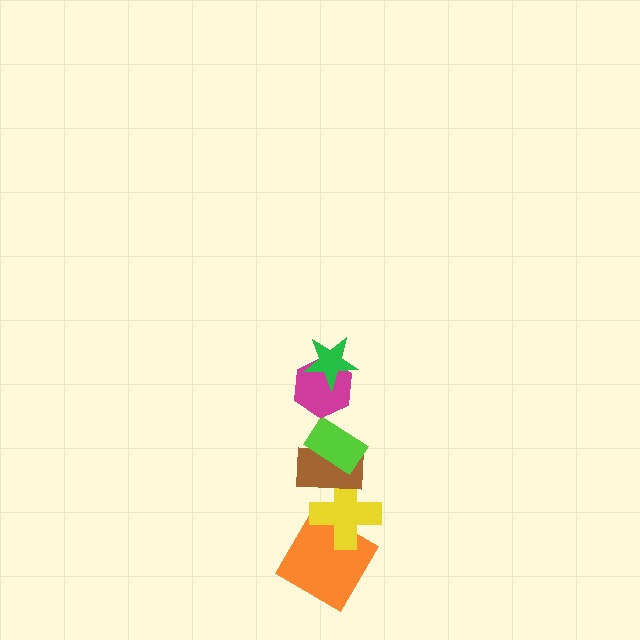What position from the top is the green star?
The green star is 1st from the top.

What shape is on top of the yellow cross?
The brown rectangle is on top of the yellow cross.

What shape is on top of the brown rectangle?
The lime rectangle is on top of the brown rectangle.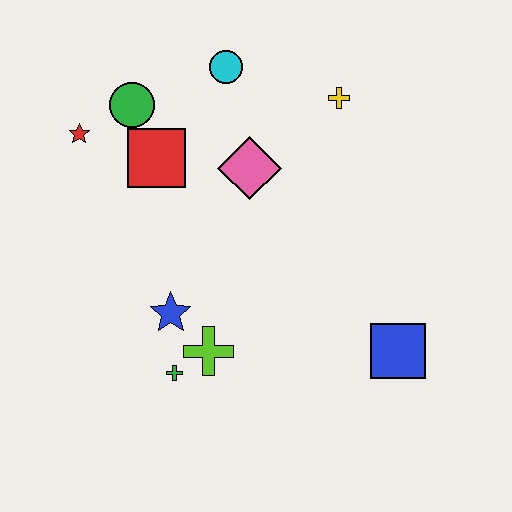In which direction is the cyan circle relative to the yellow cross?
The cyan circle is to the left of the yellow cross.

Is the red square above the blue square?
Yes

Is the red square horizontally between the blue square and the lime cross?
No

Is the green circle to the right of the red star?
Yes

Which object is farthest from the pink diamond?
The blue square is farthest from the pink diamond.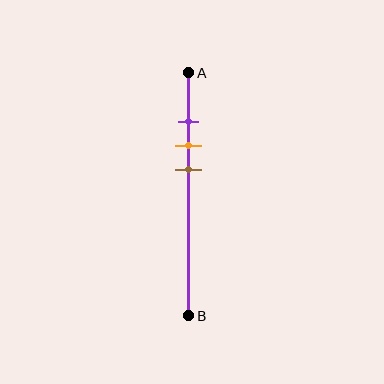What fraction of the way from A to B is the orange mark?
The orange mark is approximately 30% (0.3) of the way from A to B.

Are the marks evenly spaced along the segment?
Yes, the marks are approximately evenly spaced.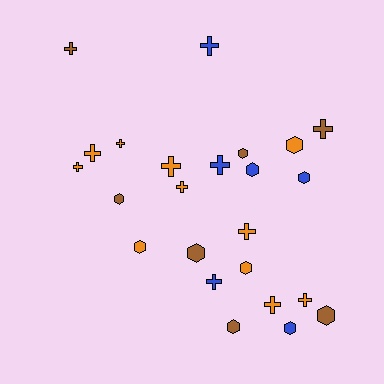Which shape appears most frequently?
Cross, with 13 objects.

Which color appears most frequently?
Orange, with 11 objects.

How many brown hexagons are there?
There are 5 brown hexagons.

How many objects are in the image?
There are 24 objects.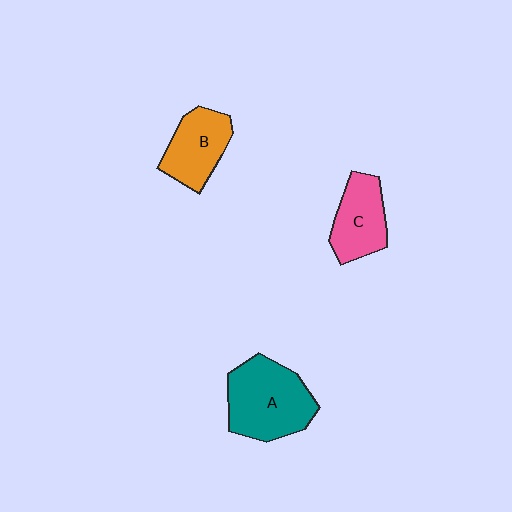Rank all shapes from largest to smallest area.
From largest to smallest: A (teal), B (orange), C (pink).